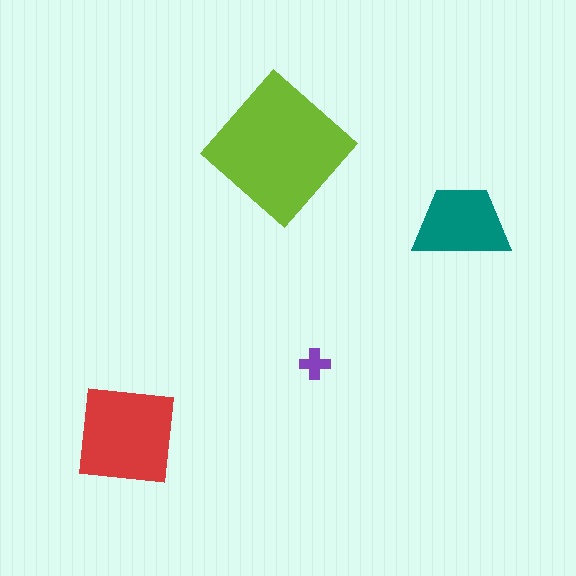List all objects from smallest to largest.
The purple cross, the teal trapezoid, the red square, the lime diamond.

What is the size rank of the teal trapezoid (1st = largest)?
3rd.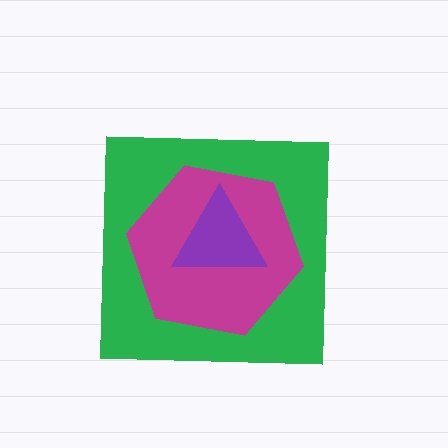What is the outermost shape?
The green square.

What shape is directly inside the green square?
The magenta hexagon.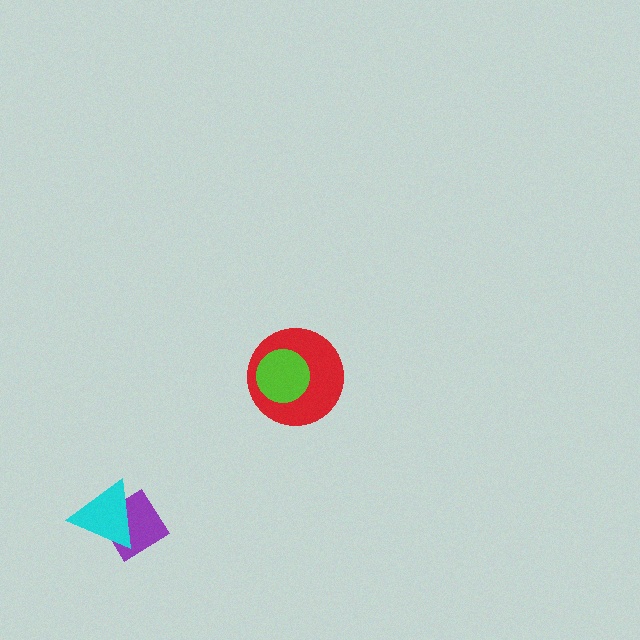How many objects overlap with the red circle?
1 object overlaps with the red circle.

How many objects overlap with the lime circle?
1 object overlaps with the lime circle.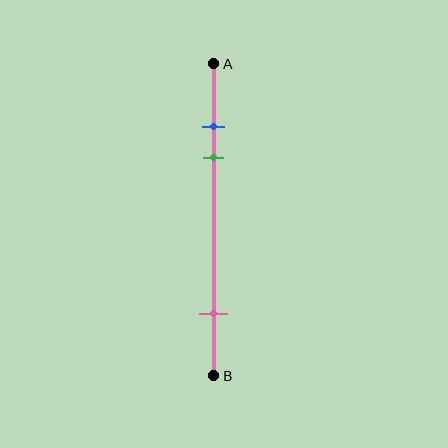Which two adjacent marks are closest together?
The blue and green marks are the closest adjacent pair.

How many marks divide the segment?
There are 3 marks dividing the segment.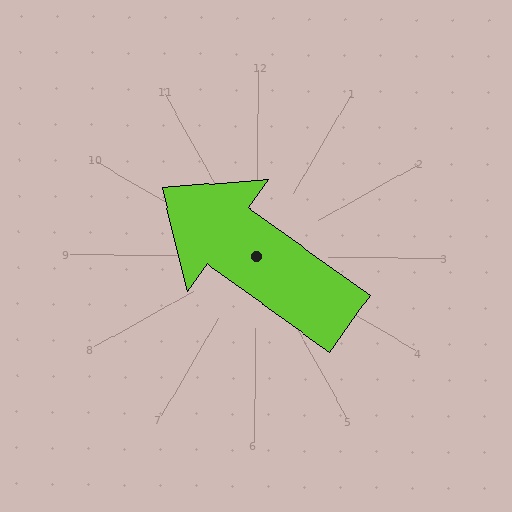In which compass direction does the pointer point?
Northwest.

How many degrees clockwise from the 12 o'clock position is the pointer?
Approximately 305 degrees.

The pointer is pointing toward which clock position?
Roughly 10 o'clock.